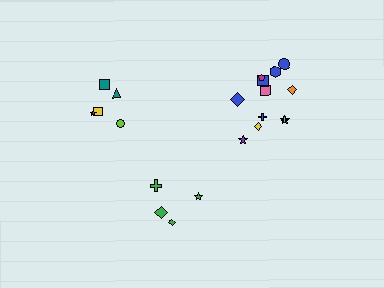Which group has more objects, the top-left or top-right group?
The top-right group.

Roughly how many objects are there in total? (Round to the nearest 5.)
Roughly 20 objects in total.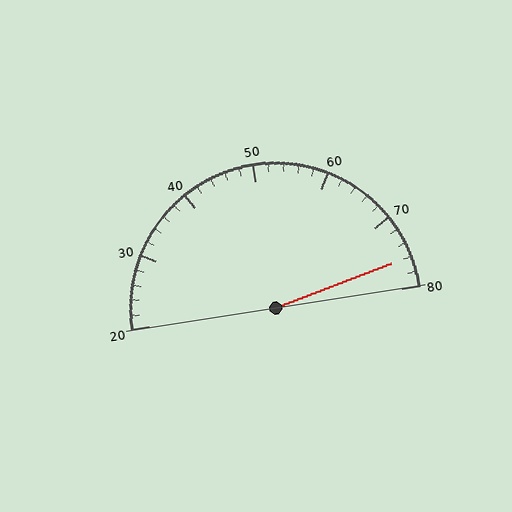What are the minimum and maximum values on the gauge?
The gauge ranges from 20 to 80.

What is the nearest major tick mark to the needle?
The nearest major tick mark is 80.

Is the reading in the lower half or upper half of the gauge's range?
The reading is in the upper half of the range (20 to 80).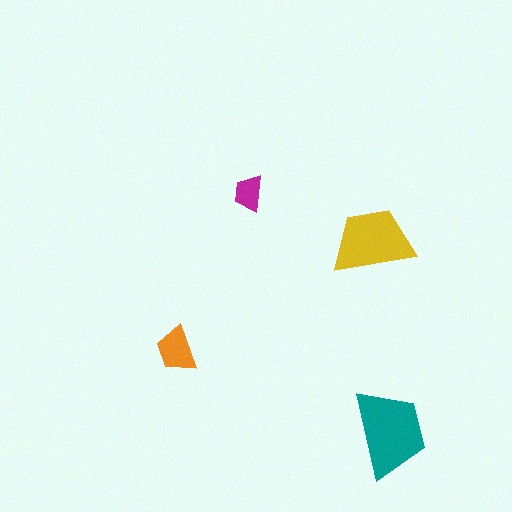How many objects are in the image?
There are 4 objects in the image.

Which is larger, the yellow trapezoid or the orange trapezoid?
The yellow one.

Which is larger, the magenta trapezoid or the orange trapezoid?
The orange one.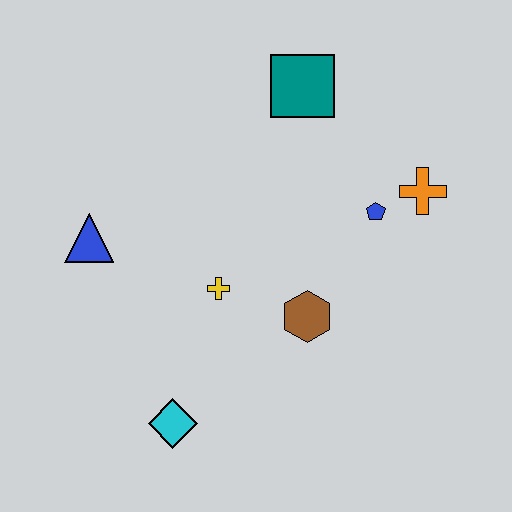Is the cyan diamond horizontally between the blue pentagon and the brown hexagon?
No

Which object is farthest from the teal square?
The cyan diamond is farthest from the teal square.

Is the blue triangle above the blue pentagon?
No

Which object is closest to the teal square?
The blue pentagon is closest to the teal square.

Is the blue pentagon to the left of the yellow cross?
No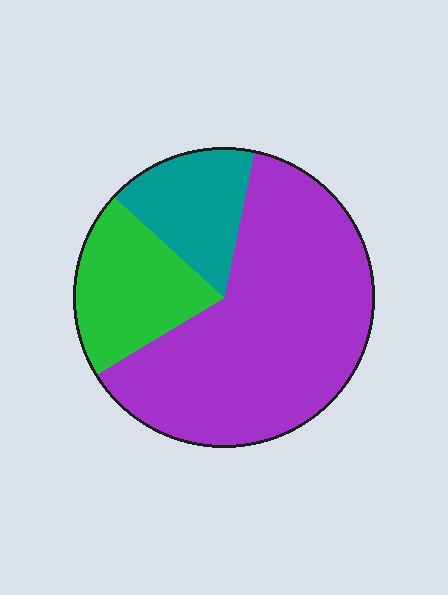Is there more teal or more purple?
Purple.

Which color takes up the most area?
Purple, at roughly 65%.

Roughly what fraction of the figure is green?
Green covers about 20% of the figure.